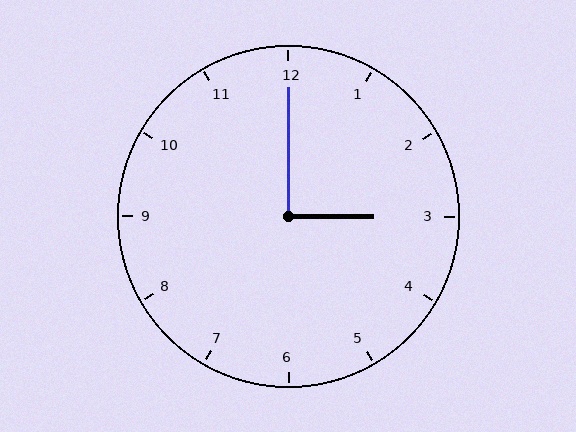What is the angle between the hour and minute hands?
Approximately 90 degrees.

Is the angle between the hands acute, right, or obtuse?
It is right.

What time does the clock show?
3:00.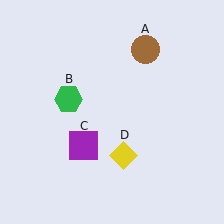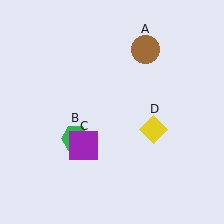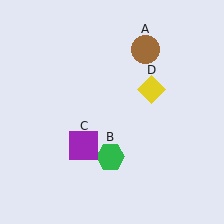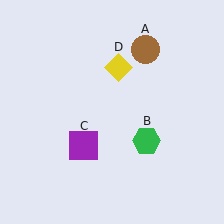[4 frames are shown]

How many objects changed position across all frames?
2 objects changed position: green hexagon (object B), yellow diamond (object D).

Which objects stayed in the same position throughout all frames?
Brown circle (object A) and purple square (object C) remained stationary.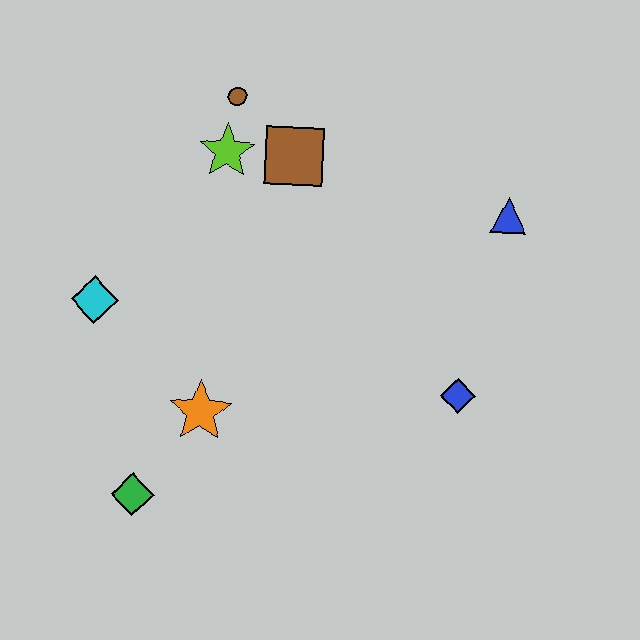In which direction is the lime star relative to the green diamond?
The lime star is above the green diamond.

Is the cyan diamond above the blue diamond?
Yes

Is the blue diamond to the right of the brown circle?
Yes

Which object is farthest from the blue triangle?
The green diamond is farthest from the blue triangle.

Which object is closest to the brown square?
The lime star is closest to the brown square.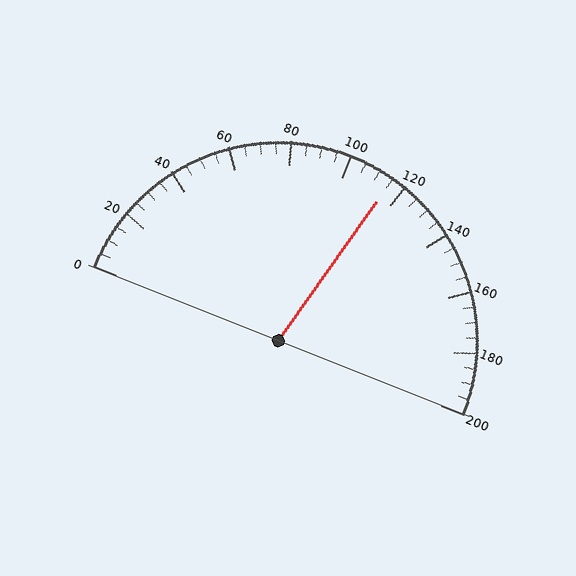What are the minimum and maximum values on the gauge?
The gauge ranges from 0 to 200.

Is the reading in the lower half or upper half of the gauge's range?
The reading is in the upper half of the range (0 to 200).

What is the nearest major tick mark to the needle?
The nearest major tick mark is 120.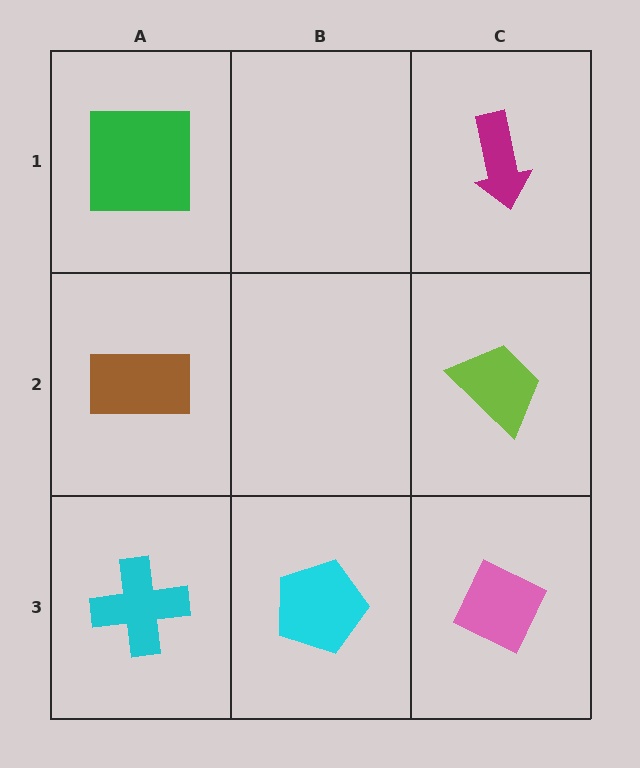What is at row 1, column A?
A green square.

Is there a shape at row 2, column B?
No, that cell is empty.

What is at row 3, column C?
A pink diamond.